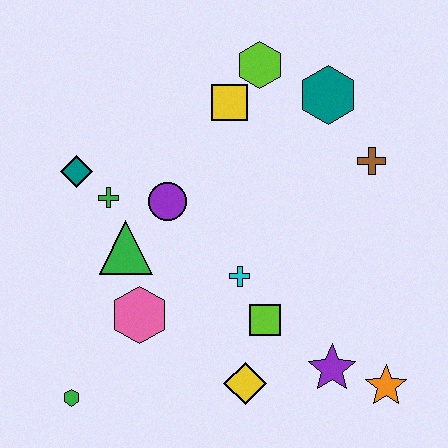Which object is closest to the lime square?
The cyan cross is closest to the lime square.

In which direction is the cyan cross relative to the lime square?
The cyan cross is above the lime square.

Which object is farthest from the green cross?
The orange star is farthest from the green cross.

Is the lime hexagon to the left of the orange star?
Yes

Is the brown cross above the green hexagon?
Yes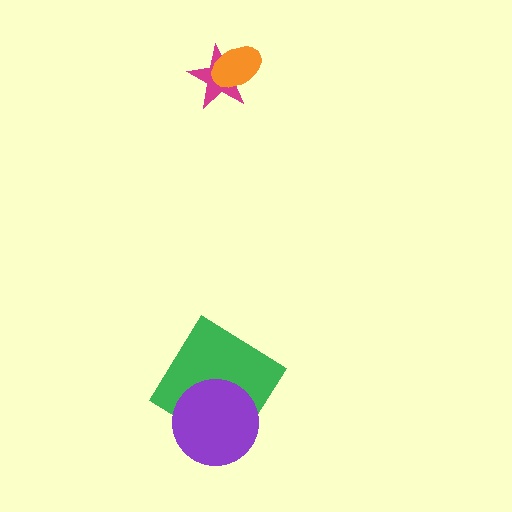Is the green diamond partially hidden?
Yes, it is partially covered by another shape.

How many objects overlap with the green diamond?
1 object overlaps with the green diamond.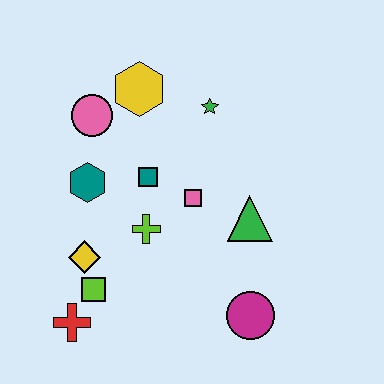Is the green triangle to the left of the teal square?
No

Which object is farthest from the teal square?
The magenta circle is farthest from the teal square.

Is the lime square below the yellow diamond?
Yes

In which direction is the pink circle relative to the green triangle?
The pink circle is to the left of the green triangle.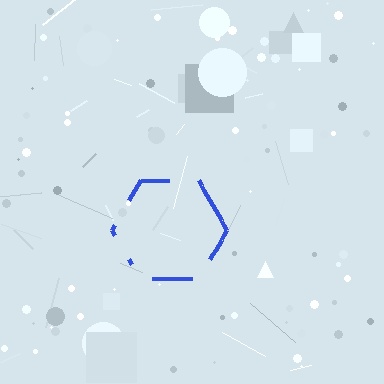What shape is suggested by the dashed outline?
The dashed outline suggests a hexagon.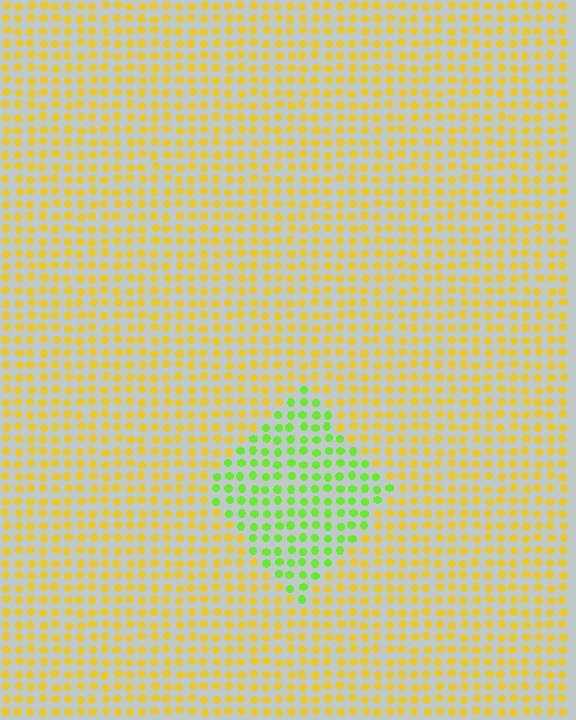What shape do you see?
I see a diamond.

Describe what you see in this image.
The image is filled with small yellow elements in a uniform arrangement. A diamond-shaped region is visible where the elements are tinted to a slightly different hue, forming a subtle color boundary.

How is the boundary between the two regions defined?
The boundary is defined purely by a slight shift in hue (about 53 degrees). Spacing, size, and orientation are identical on both sides.